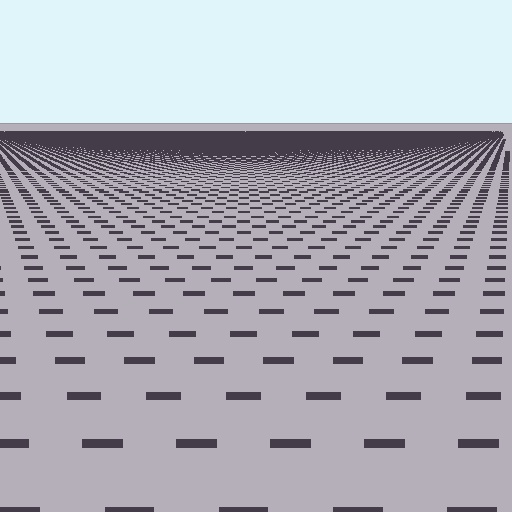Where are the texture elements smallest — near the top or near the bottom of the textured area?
Near the top.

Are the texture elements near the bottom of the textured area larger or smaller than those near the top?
Larger. Near the bottom, elements are closer to the viewer and appear at a bigger on-screen size.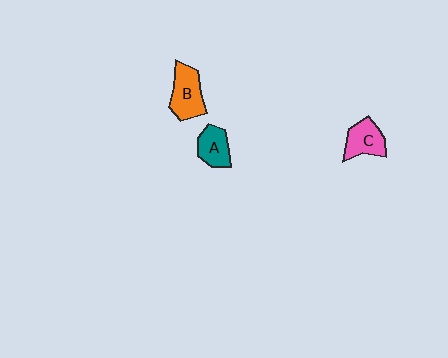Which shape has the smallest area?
Shape A (teal).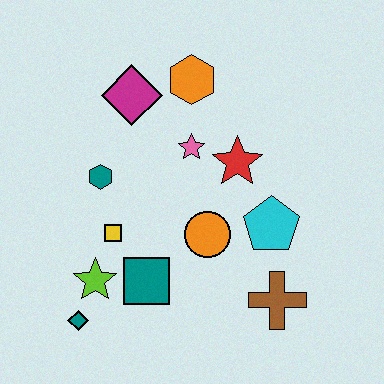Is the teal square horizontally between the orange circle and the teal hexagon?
Yes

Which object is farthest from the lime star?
The orange hexagon is farthest from the lime star.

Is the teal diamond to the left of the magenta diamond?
Yes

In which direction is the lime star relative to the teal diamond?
The lime star is above the teal diamond.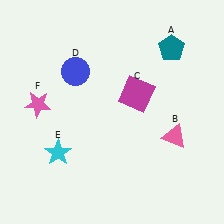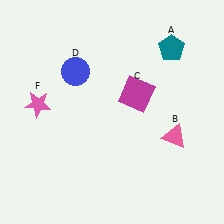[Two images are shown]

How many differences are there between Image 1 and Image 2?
There is 1 difference between the two images.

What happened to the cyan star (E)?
The cyan star (E) was removed in Image 2. It was in the bottom-left area of Image 1.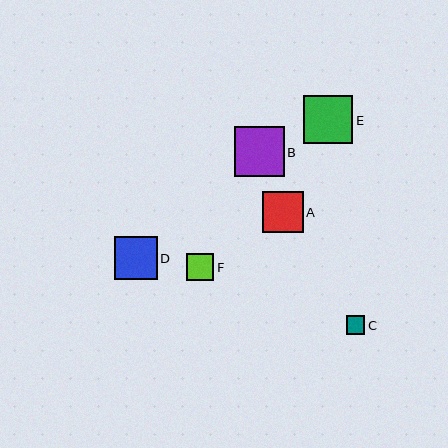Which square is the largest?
Square B is the largest with a size of approximately 50 pixels.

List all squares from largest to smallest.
From largest to smallest: B, E, D, A, F, C.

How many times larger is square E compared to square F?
Square E is approximately 1.8 times the size of square F.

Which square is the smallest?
Square C is the smallest with a size of approximately 19 pixels.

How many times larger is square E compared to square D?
Square E is approximately 1.1 times the size of square D.